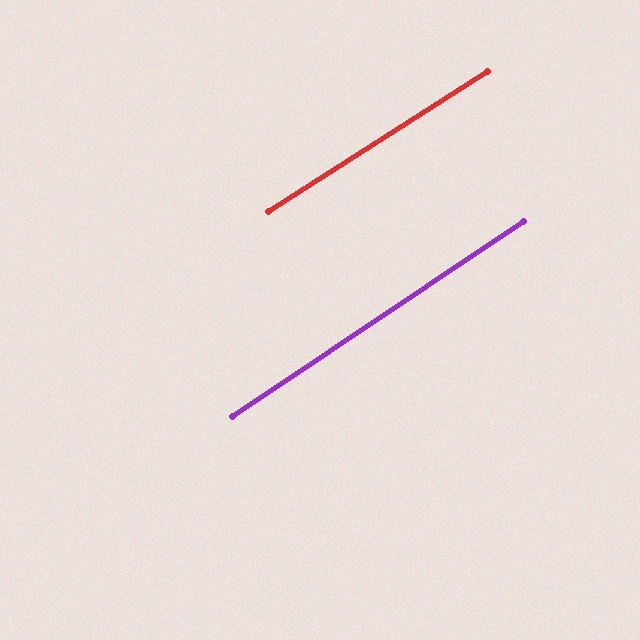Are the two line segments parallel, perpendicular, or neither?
Parallel — their directions differ by only 1.3°.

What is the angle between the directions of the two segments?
Approximately 1 degree.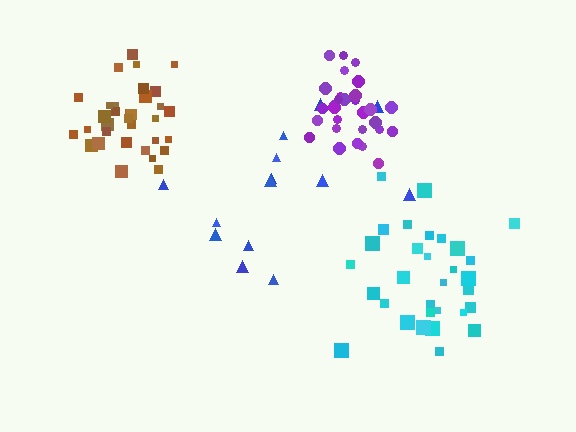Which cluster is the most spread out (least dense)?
Blue.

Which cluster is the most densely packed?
Purple.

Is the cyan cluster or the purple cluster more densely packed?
Purple.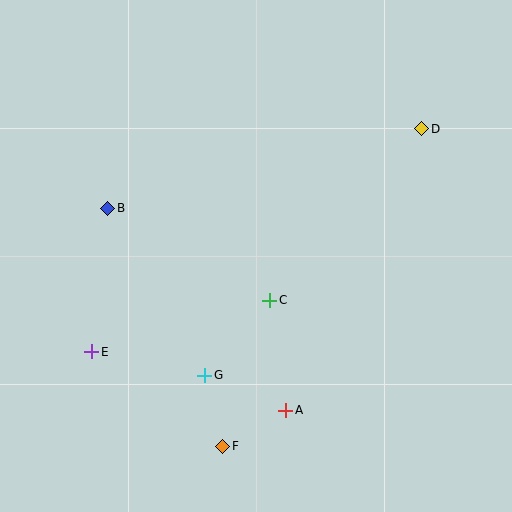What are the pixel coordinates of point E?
Point E is at (92, 352).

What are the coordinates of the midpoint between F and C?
The midpoint between F and C is at (246, 373).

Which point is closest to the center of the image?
Point C at (270, 300) is closest to the center.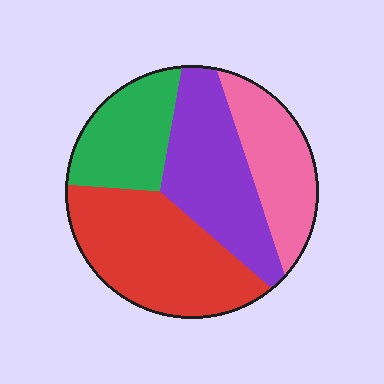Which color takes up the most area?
Red, at roughly 35%.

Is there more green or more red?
Red.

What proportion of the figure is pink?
Pink takes up less than a quarter of the figure.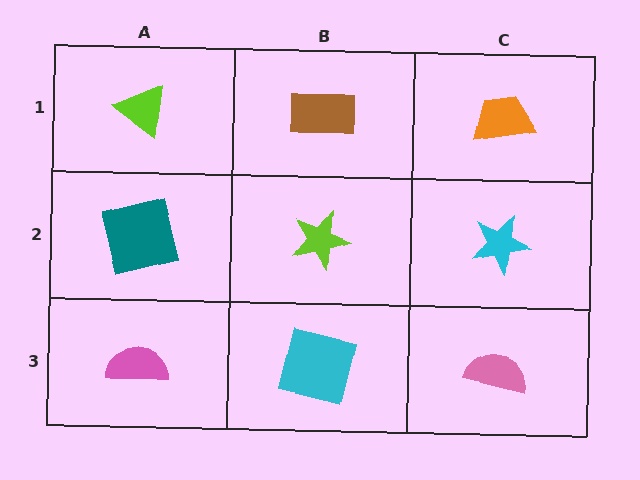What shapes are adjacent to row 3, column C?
A cyan star (row 2, column C), a cyan square (row 3, column B).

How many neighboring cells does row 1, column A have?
2.